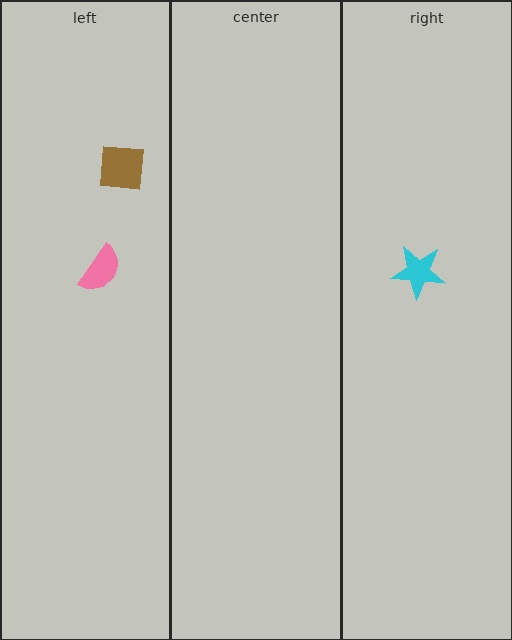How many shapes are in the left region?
2.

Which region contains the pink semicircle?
The left region.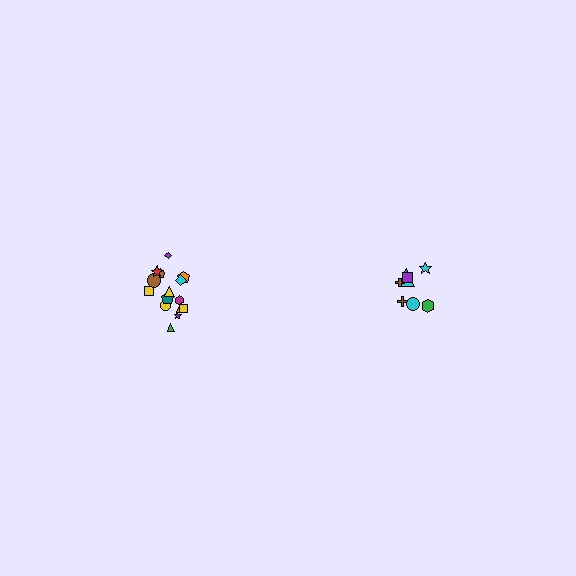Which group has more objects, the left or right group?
The left group.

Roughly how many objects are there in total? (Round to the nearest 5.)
Roughly 25 objects in total.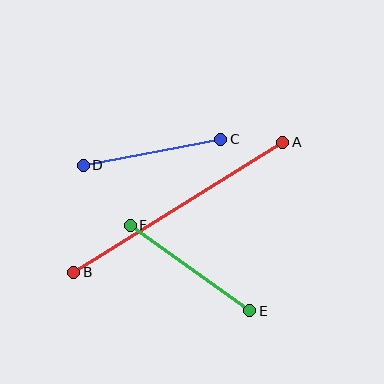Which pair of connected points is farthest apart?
Points A and B are farthest apart.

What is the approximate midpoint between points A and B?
The midpoint is at approximately (178, 207) pixels.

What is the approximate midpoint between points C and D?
The midpoint is at approximately (152, 152) pixels.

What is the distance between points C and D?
The distance is approximately 140 pixels.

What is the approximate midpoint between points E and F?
The midpoint is at approximately (190, 268) pixels.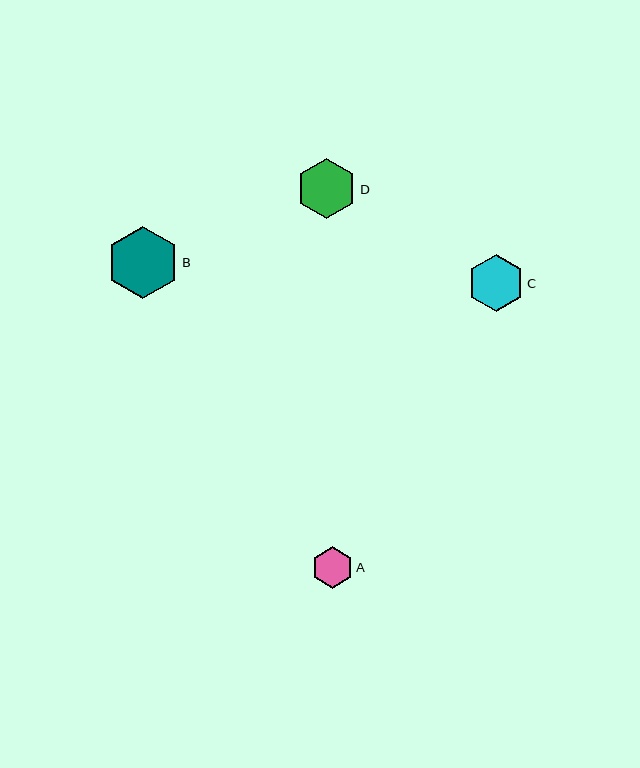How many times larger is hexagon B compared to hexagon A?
Hexagon B is approximately 1.7 times the size of hexagon A.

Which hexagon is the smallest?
Hexagon A is the smallest with a size of approximately 41 pixels.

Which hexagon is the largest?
Hexagon B is the largest with a size of approximately 72 pixels.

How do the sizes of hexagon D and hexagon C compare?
Hexagon D and hexagon C are approximately the same size.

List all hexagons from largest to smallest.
From largest to smallest: B, D, C, A.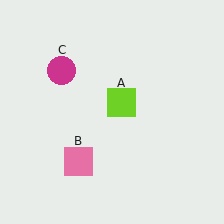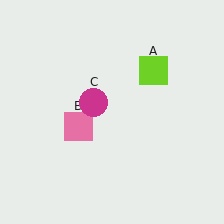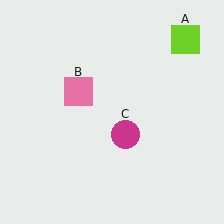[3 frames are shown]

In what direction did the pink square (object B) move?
The pink square (object B) moved up.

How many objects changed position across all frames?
3 objects changed position: lime square (object A), pink square (object B), magenta circle (object C).